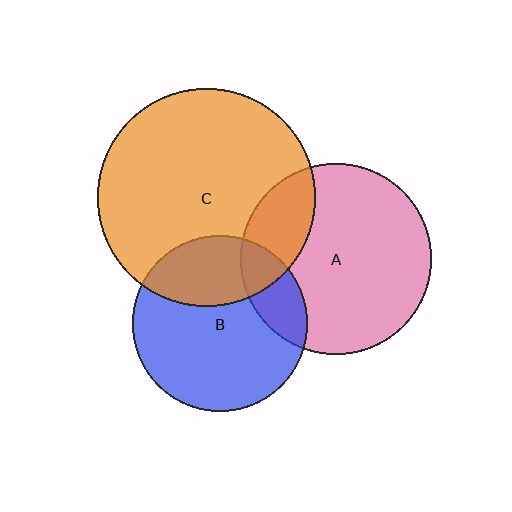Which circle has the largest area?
Circle C (orange).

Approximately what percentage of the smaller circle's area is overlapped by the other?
Approximately 30%.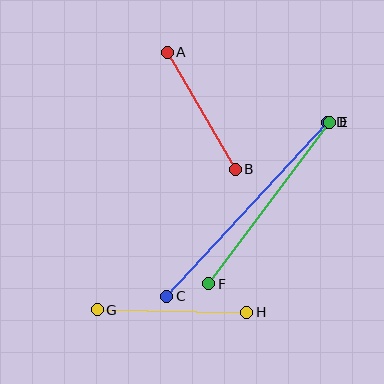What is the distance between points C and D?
The distance is approximately 237 pixels.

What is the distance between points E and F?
The distance is approximately 201 pixels.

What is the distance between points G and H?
The distance is approximately 150 pixels.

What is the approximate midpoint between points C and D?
The midpoint is at approximately (247, 209) pixels.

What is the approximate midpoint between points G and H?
The midpoint is at approximately (172, 311) pixels.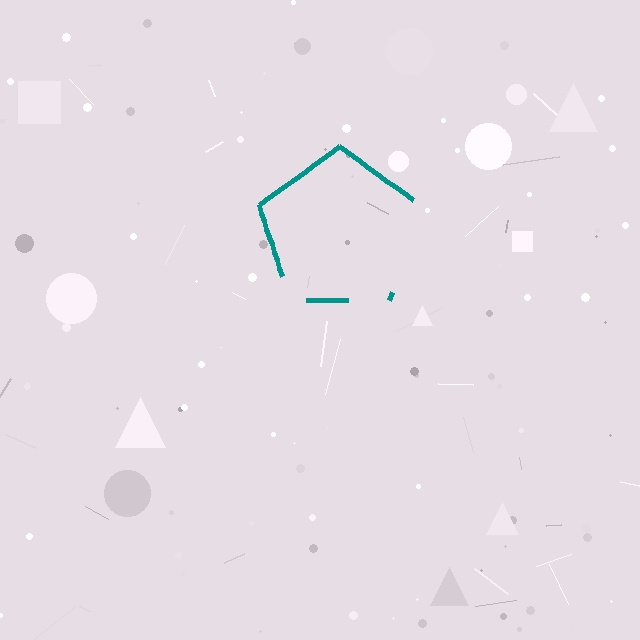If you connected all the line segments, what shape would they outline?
They would outline a pentagon.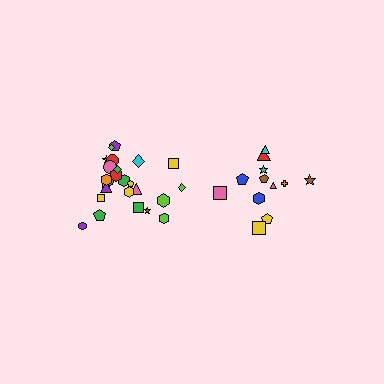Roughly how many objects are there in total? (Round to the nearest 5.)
Roughly 35 objects in total.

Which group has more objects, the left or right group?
The left group.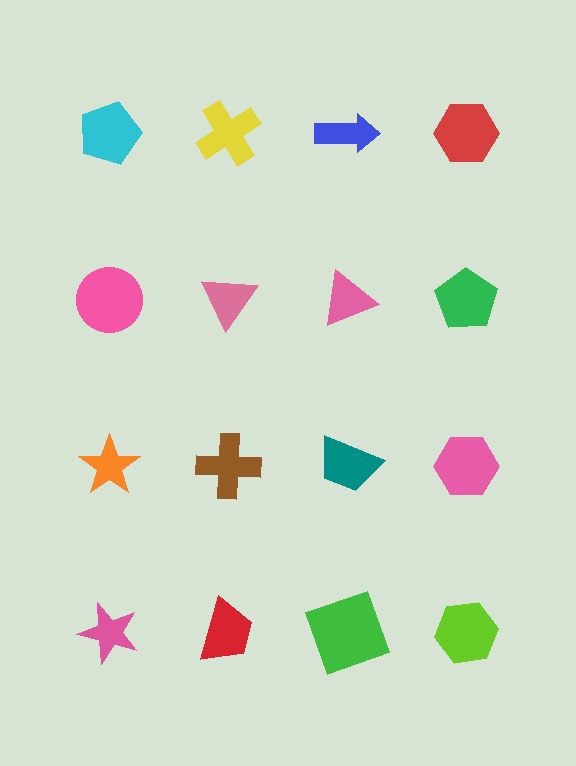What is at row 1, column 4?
A red hexagon.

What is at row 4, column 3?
A green square.